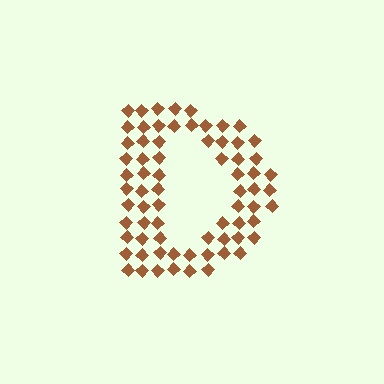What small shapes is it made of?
It is made of small diamonds.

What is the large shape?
The large shape is the letter D.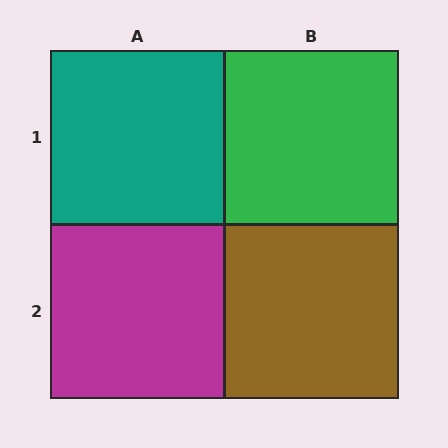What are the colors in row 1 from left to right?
Teal, green.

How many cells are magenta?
1 cell is magenta.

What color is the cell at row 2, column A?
Magenta.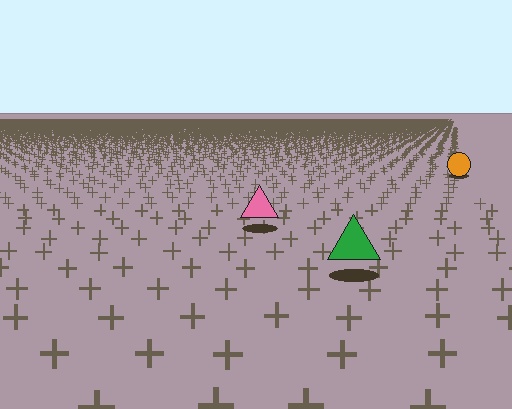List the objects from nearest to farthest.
From nearest to farthest: the green triangle, the pink triangle, the orange circle.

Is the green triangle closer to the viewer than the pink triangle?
Yes. The green triangle is closer — you can tell from the texture gradient: the ground texture is coarser near it.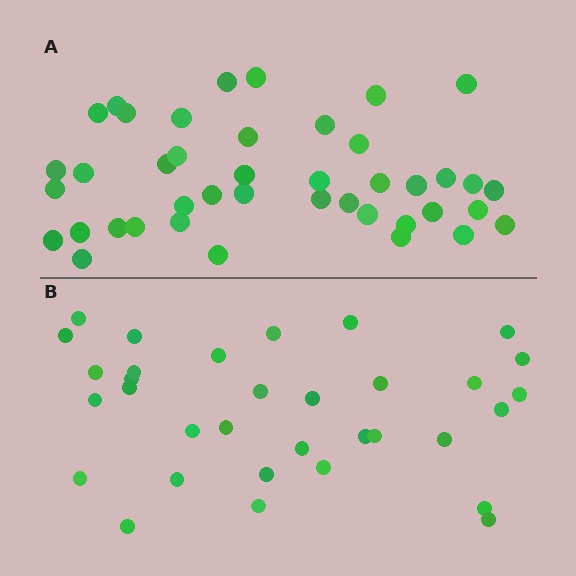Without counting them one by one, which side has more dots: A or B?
Region A (the top region) has more dots.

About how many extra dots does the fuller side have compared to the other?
Region A has roughly 8 or so more dots than region B.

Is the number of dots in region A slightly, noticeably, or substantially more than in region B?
Region A has noticeably more, but not dramatically so. The ratio is roughly 1.3 to 1.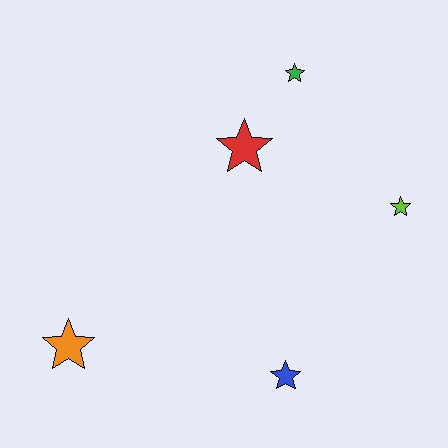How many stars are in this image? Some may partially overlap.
There are 5 stars.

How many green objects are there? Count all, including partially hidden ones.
There is 1 green object.